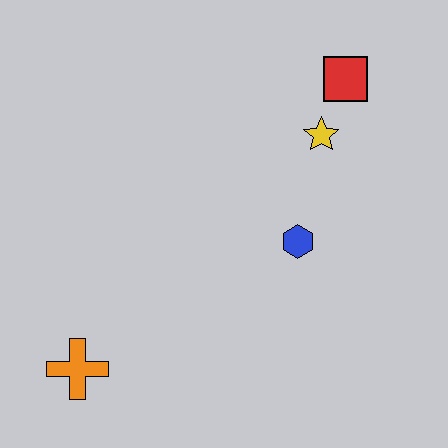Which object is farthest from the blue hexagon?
The orange cross is farthest from the blue hexagon.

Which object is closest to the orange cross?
The blue hexagon is closest to the orange cross.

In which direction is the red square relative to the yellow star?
The red square is above the yellow star.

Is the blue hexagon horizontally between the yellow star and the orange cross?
Yes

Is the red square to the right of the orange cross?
Yes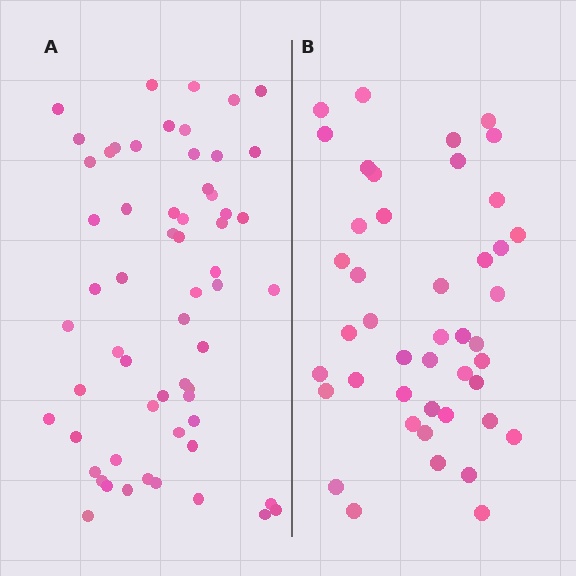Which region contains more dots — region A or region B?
Region A (the left region) has more dots.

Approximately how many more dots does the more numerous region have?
Region A has approximately 15 more dots than region B.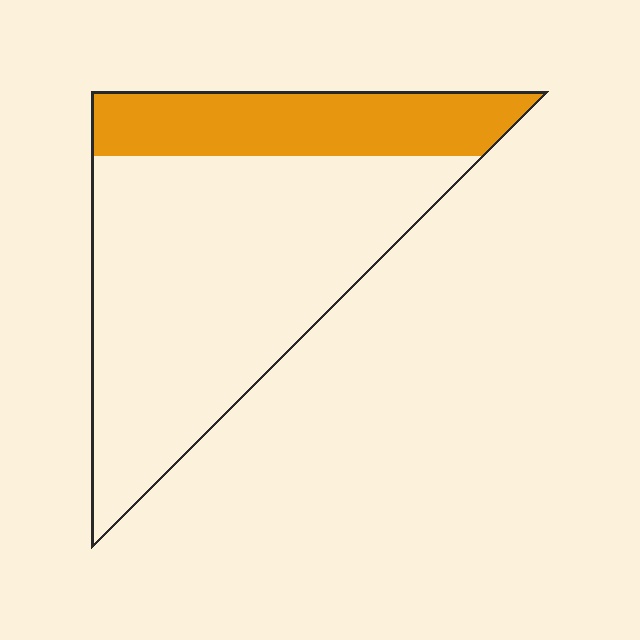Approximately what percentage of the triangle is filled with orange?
Approximately 25%.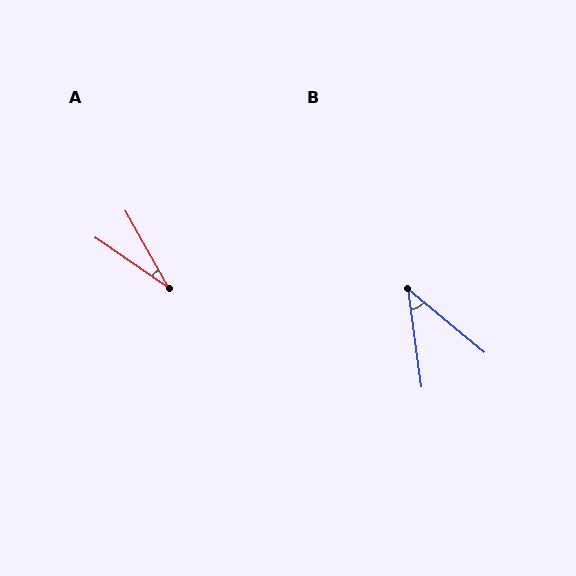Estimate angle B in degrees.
Approximately 42 degrees.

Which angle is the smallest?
A, at approximately 26 degrees.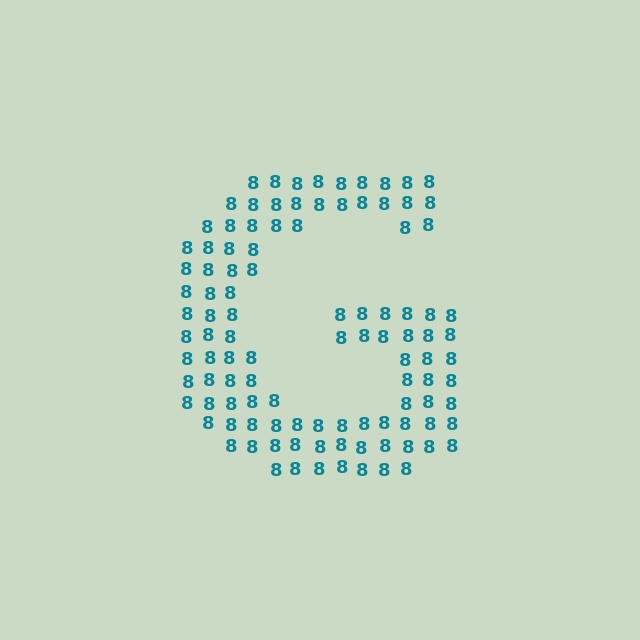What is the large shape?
The large shape is the letter G.